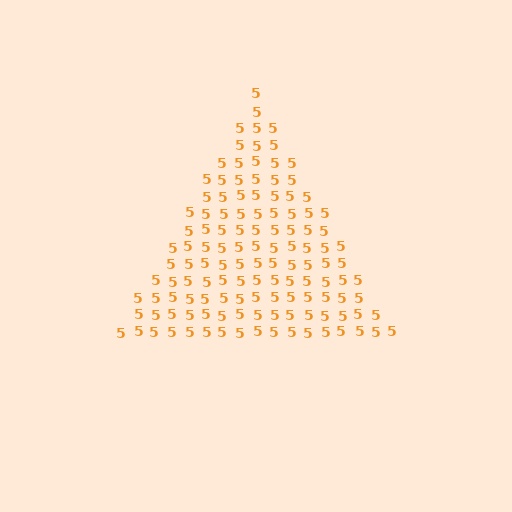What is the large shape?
The large shape is a triangle.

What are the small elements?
The small elements are digit 5's.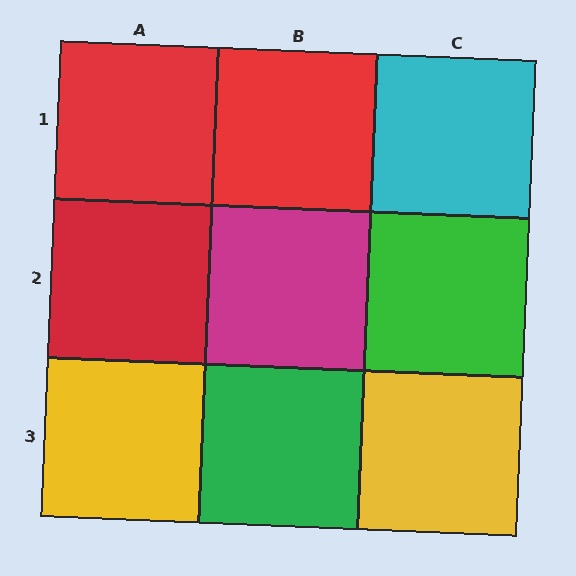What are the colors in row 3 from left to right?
Yellow, green, yellow.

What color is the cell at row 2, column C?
Green.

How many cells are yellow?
2 cells are yellow.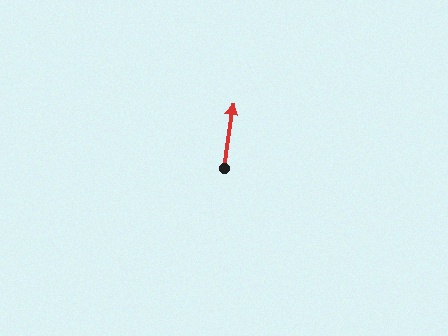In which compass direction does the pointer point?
North.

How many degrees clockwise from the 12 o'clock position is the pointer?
Approximately 8 degrees.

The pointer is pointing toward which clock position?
Roughly 12 o'clock.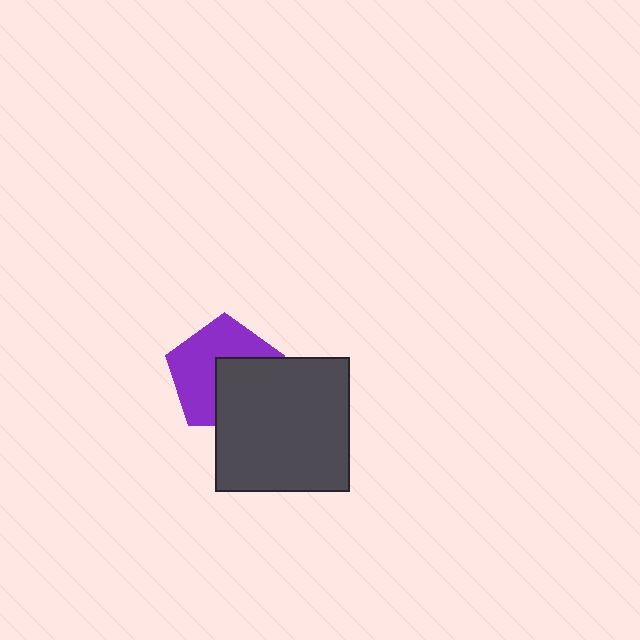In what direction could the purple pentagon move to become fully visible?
The purple pentagon could move toward the upper-left. That would shift it out from behind the dark gray square entirely.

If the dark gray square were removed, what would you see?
You would see the complete purple pentagon.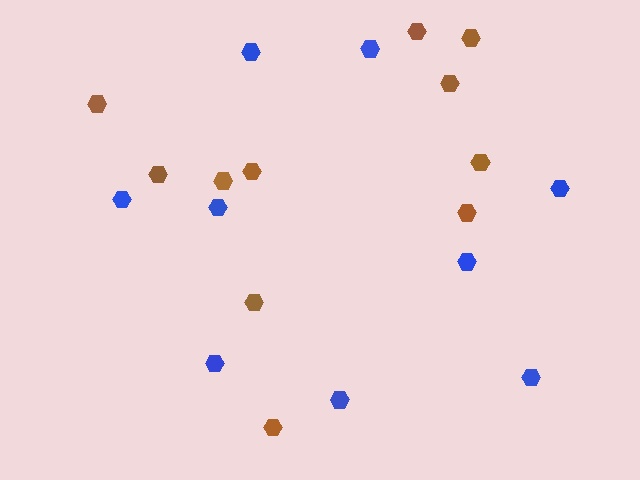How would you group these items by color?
There are 2 groups: one group of blue hexagons (9) and one group of brown hexagons (11).